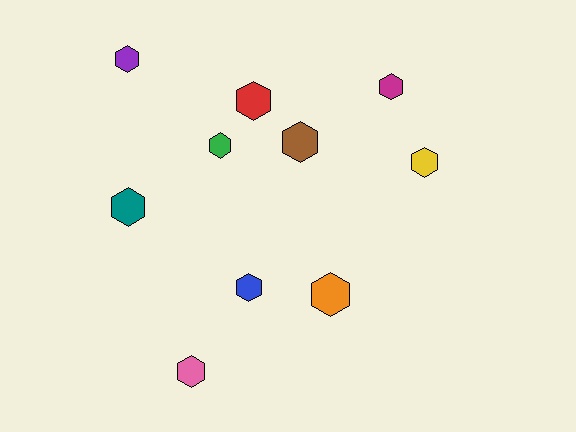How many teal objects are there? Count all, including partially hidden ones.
There is 1 teal object.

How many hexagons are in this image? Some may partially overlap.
There are 10 hexagons.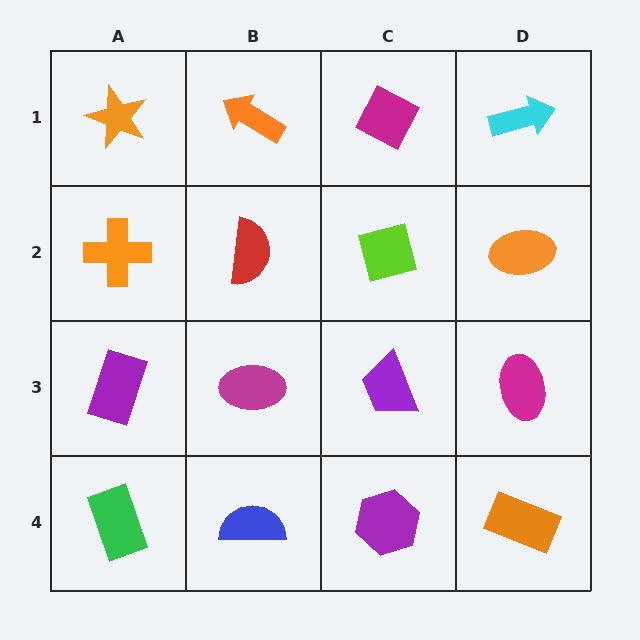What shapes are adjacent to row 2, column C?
A magenta diamond (row 1, column C), a purple trapezoid (row 3, column C), a red semicircle (row 2, column B), an orange ellipse (row 2, column D).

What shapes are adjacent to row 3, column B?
A red semicircle (row 2, column B), a blue semicircle (row 4, column B), a purple rectangle (row 3, column A), a purple trapezoid (row 3, column C).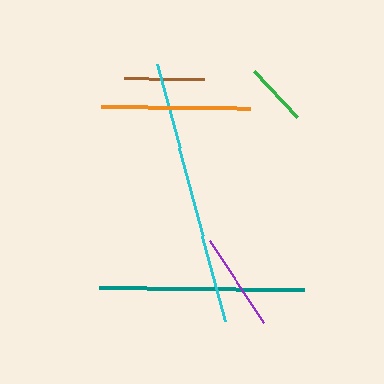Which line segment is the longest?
The cyan line is the longest at approximately 267 pixels.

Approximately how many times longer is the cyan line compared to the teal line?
The cyan line is approximately 1.3 times the length of the teal line.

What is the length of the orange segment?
The orange segment is approximately 150 pixels long.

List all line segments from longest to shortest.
From longest to shortest: cyan, teal, orange, purple, brown, green.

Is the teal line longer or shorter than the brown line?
The teal line is longer than the brown line.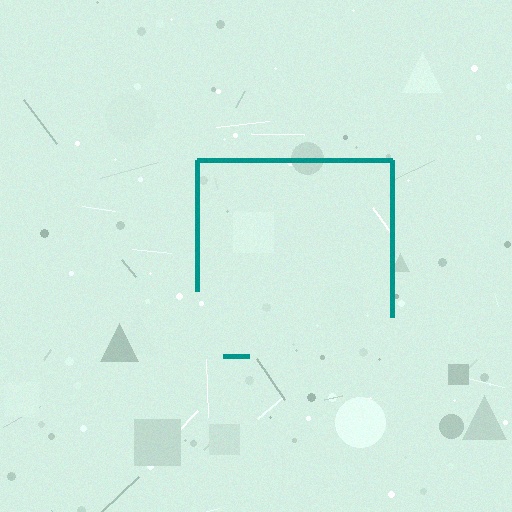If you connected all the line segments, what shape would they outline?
They would outline a square.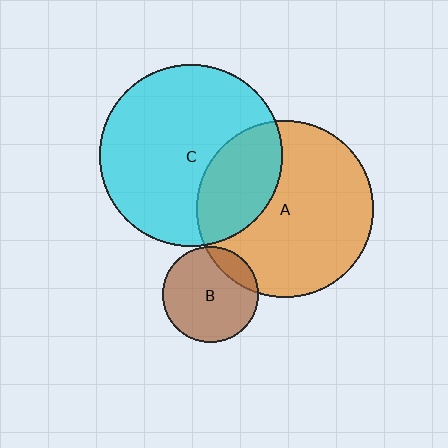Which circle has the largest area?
Circle C (cyan).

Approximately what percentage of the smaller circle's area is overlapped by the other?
Approximately 15%.